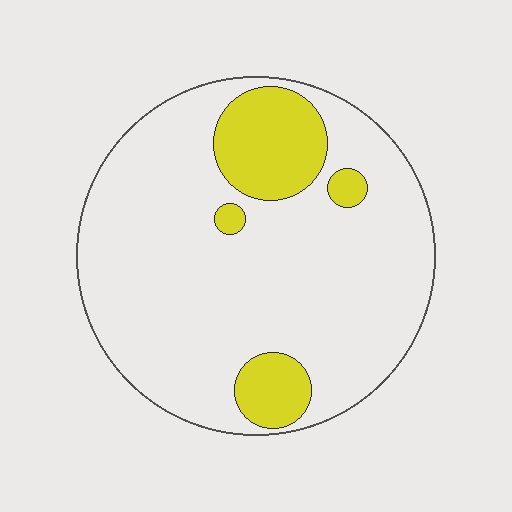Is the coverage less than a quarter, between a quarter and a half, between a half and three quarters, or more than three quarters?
Less than a quarter.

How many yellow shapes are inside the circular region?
4.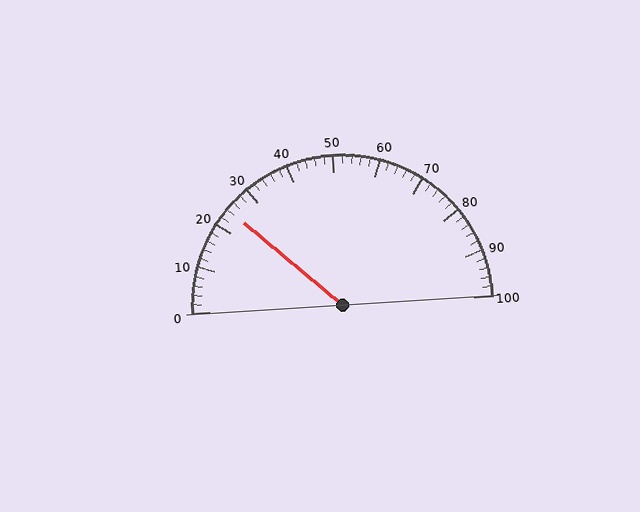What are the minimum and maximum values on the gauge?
The gauge ranges from 0 to 100.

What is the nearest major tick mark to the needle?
The nearest major tick mark is 20.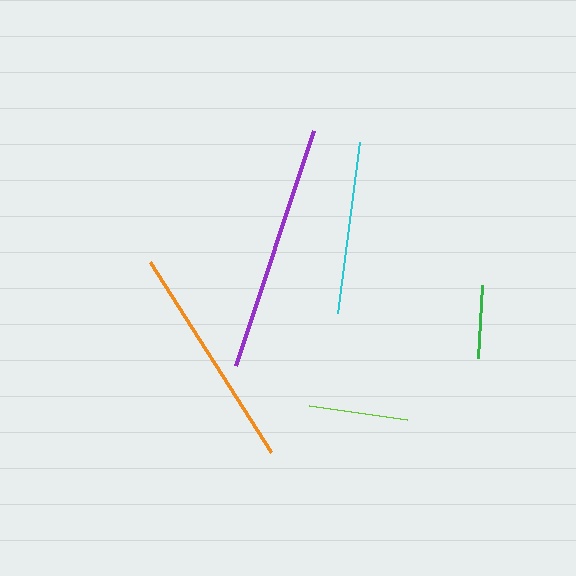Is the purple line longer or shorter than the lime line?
The purple line is longer than the lime line.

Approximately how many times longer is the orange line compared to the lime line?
The orange line is approximately 2.3 times the length of the lime line.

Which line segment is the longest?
The purple line is the longest at approximately 248 pixels.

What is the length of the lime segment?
The lime segment is approximately 99 pixels long.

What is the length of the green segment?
The green segment is approximately 73 pixels long.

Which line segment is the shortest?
The green line is the shortest at approximately 73 pixels.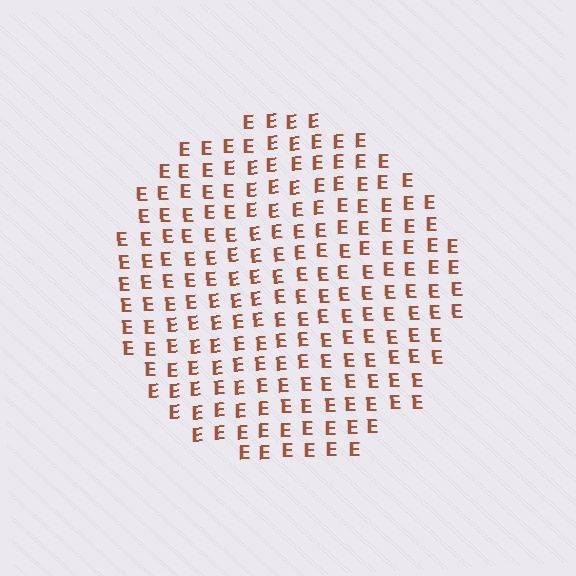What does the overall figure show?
The overall figure shows a circle.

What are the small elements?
The small elements are letter E's.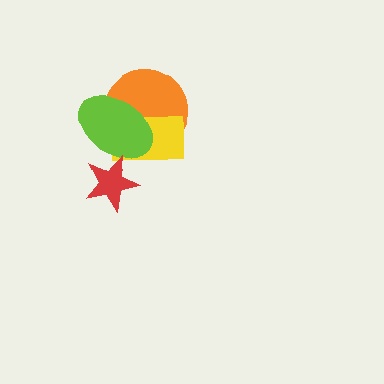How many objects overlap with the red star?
2 objects overlap with the red star.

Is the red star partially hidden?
No, no other shape covers it.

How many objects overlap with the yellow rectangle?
3 objects overlap with the yellow rectangle.